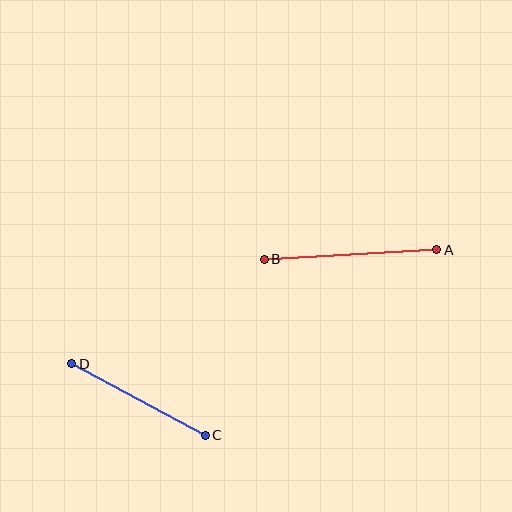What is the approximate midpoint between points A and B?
The midpoint is at approximately (350, 254) pixels.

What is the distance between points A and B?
The distance is approximately 173 pixels.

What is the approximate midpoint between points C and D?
The midpoint is at approximately (139, 400) pixels.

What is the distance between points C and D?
The distance is approximately 151 pixels.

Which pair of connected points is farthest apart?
Points A and B are farthest apart.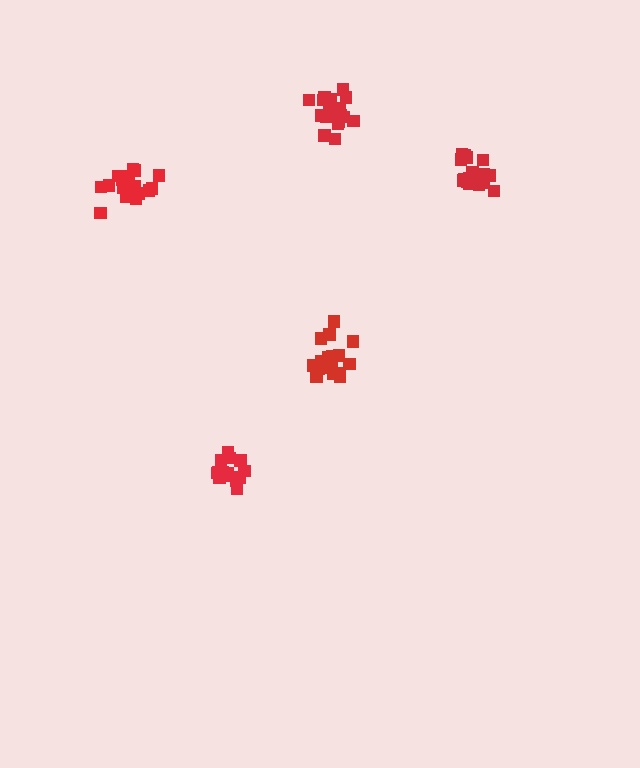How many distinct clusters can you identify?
There are 5 distinct clusters.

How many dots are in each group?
Group 1: 19 dots, Group 2: 19 dots, Group 3: 17 dots, Group 4: 15 dots, Group 5: 18 dots (88 total).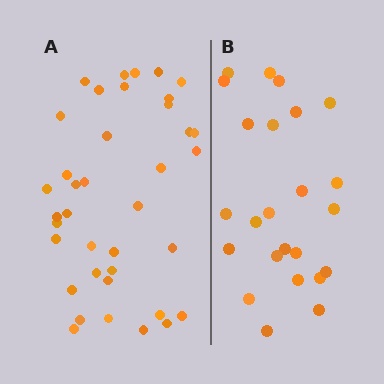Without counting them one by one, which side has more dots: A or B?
Region A (the left region) has more dots.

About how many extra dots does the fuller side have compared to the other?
Region A has approximately 15 more dots than region B.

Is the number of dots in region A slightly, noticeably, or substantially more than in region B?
Region A has substantially more. The ratio is roughly 1.6 to 1.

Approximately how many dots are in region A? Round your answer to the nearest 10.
About 40 dots. (The exact count is 38, which rounds to 40.)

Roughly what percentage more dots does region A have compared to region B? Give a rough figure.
About 60% more.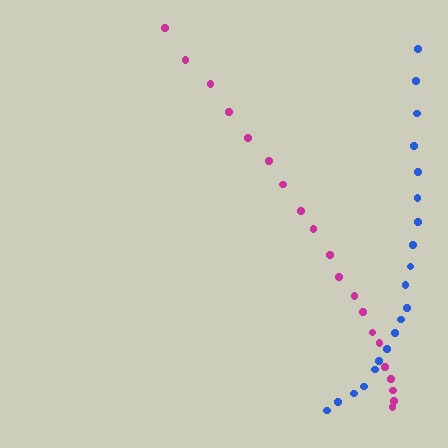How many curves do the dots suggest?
There are 2 distinct paths.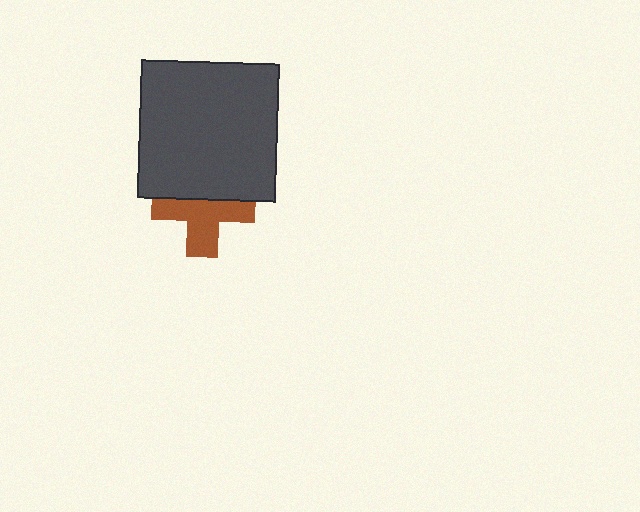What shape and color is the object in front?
The object in front is a dark gray square.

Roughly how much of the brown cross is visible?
About half of it is visible (roughly 61%).